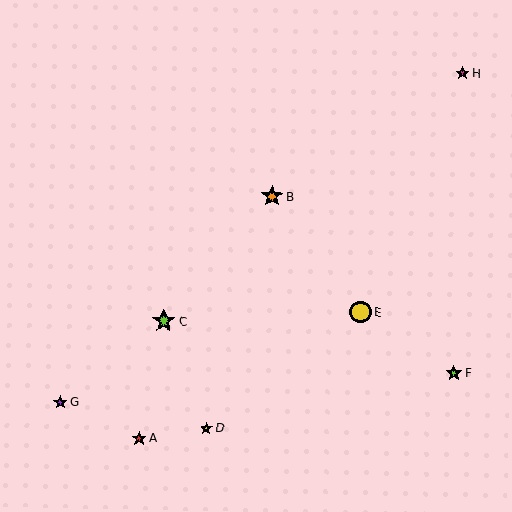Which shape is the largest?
The lime star (labeled C) is the largest.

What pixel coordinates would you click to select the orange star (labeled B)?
Click at (272, 196) to select the orange star B.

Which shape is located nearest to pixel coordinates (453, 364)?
The lime star (labeled F) at (454, 373) is nearest to that location.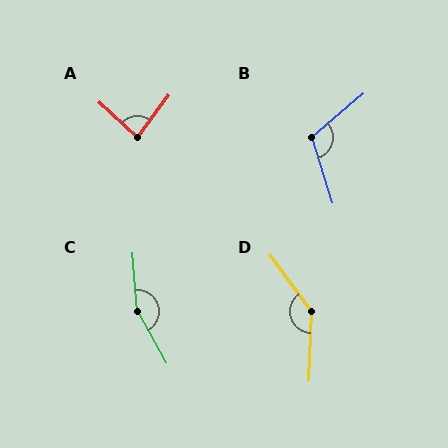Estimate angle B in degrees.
Approximately 113 degrees.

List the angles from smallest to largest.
A (85°), B (113°), D (142°), C (155°).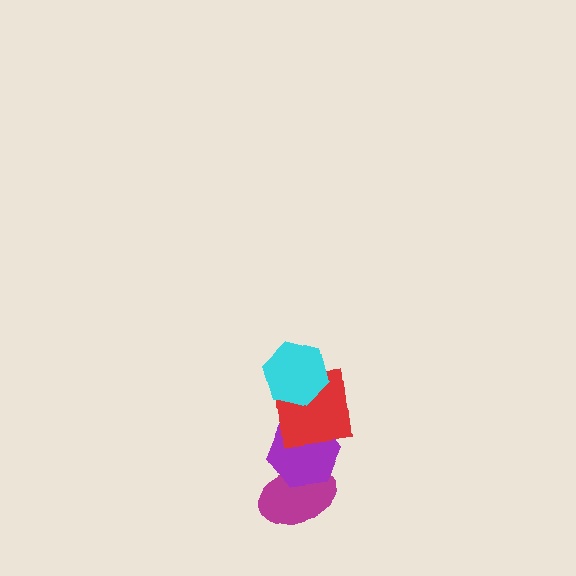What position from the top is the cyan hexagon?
The cyan hexagon is 1st from the top.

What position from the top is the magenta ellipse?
The magenta ellipse is 4th from the top.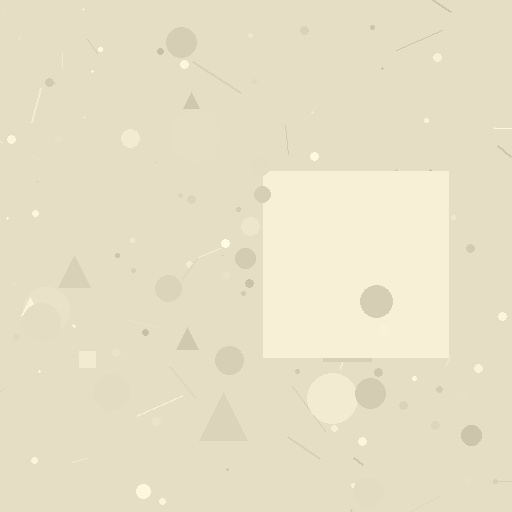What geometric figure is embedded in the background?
A square is embedded in the background.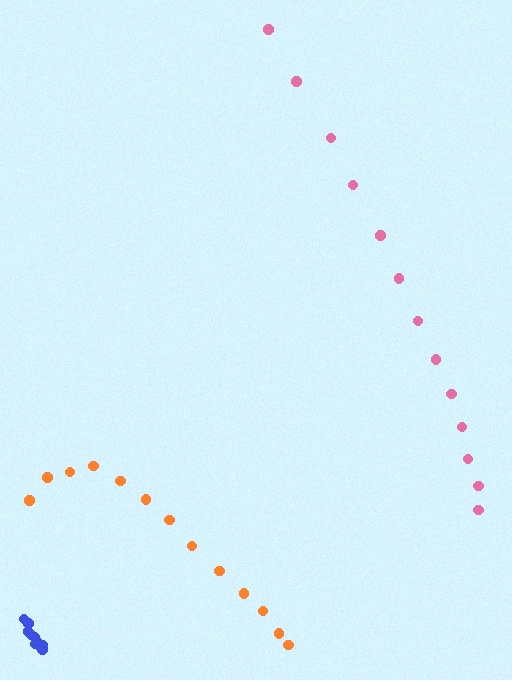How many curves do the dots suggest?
There are 3 distinct paths.